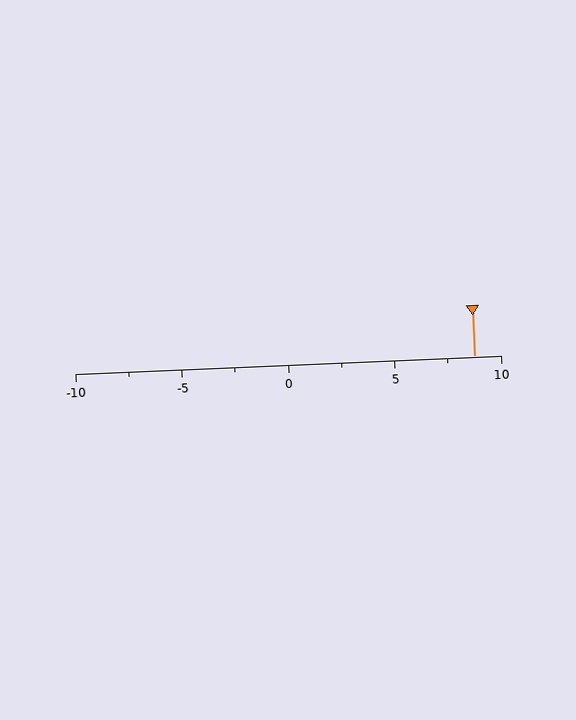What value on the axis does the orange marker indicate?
The marker indicates approximately 8.8.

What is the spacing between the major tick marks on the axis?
The major ticks are spaced 5 apart.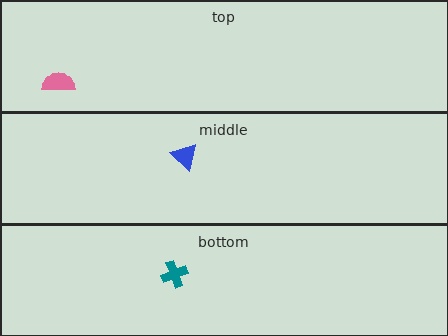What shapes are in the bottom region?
The teal cross.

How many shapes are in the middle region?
1.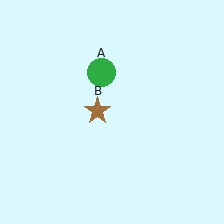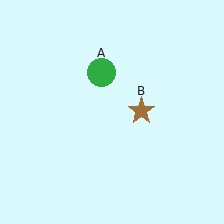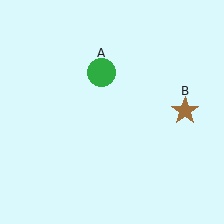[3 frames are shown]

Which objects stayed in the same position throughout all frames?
Green circle (object A) remained stationary.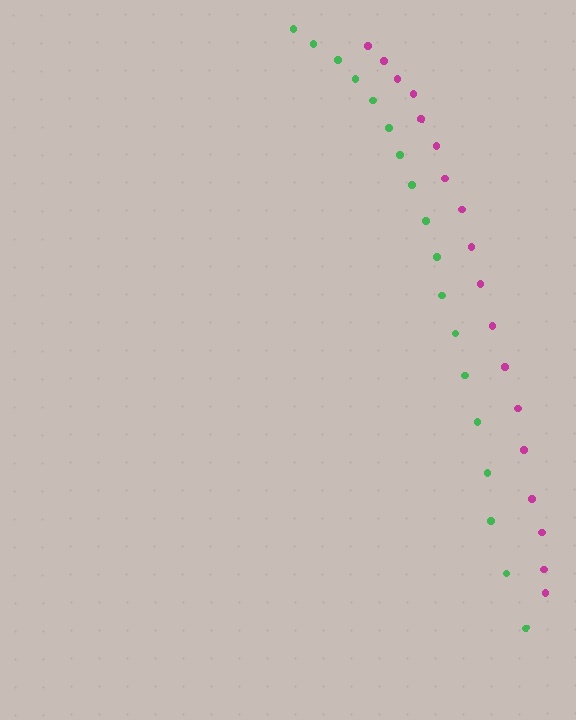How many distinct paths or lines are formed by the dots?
There are 2 distinct paths.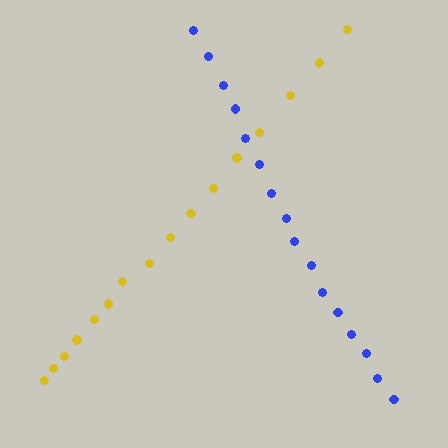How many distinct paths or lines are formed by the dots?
There are 2 distinct paths.